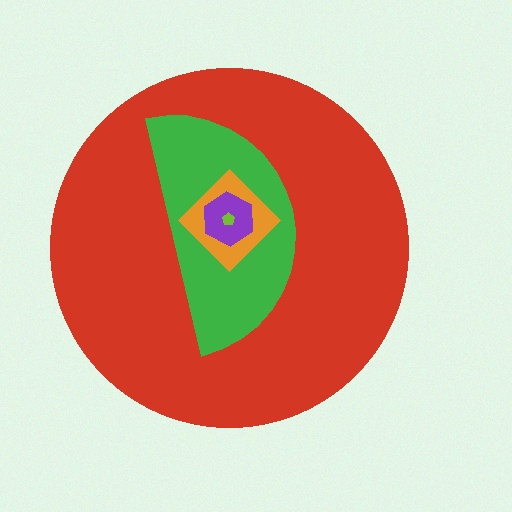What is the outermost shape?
The red circle.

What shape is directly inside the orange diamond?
The purple hexagon.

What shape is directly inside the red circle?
The green semicircle.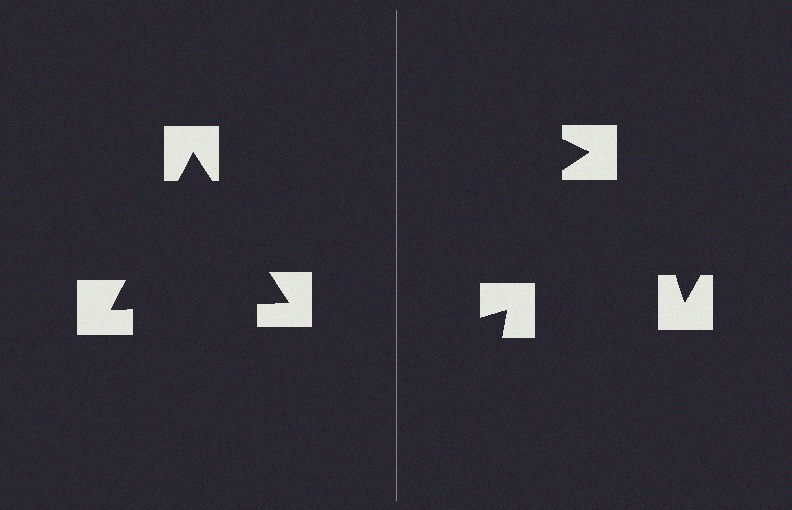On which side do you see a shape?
An illusory triangle appears on the left side. On the right side the wedge cuts are rotated, so no coherent shape forms.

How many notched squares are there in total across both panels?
6 — 3 on each side.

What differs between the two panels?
The notched squares are positioned identically on both sides; only the wedge orientations differ. On the left they align to a triangle; on the right they are misaligned.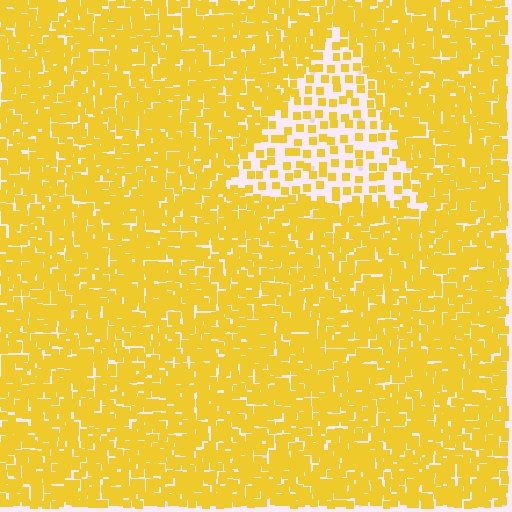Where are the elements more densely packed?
The elements are more densely packed outside the triangle boundary.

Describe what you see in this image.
The image contains small yellow elements arranged at two different densities. A triangle-shaped region is visible where the elements are less densely packed than the surrounding area.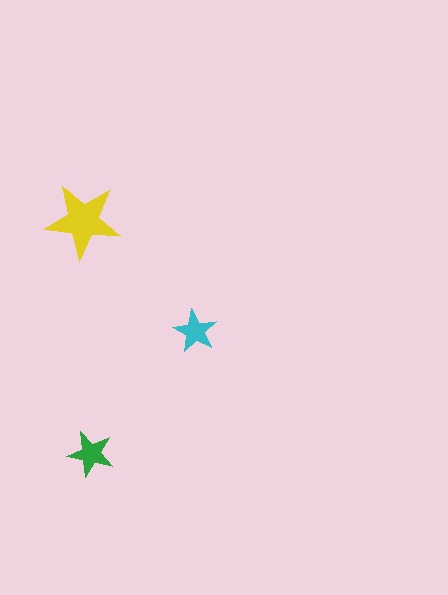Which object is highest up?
The yellow star is topmost.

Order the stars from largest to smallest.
the yellow one, the green one, the cyan one.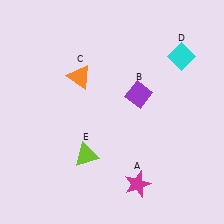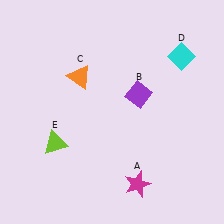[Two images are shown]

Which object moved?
The lime triangle (E) moved left.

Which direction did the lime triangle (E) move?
The lime triangle (E) moved left.